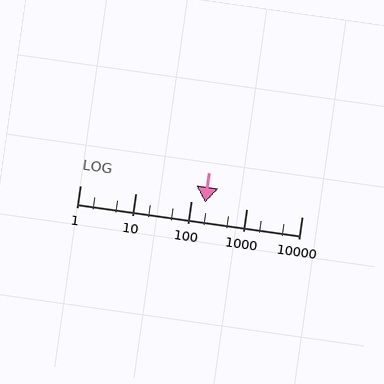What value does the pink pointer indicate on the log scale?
The pointer indicates approximately 180.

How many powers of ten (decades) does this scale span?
The scale spans 4 decades, from 1 to 10000.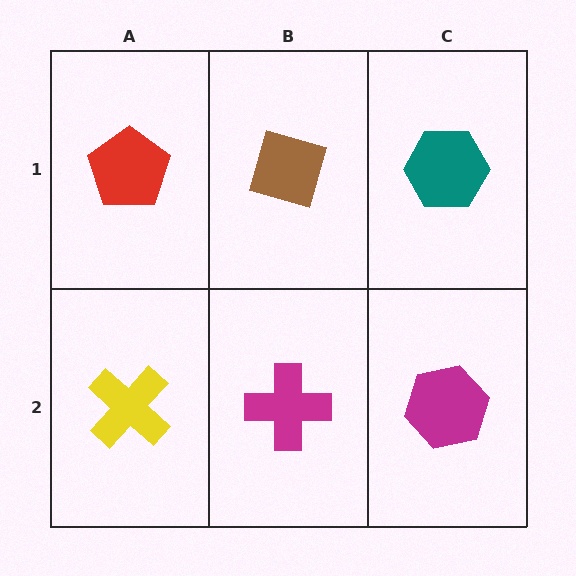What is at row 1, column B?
A brown diamond.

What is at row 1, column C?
A teal hexagon.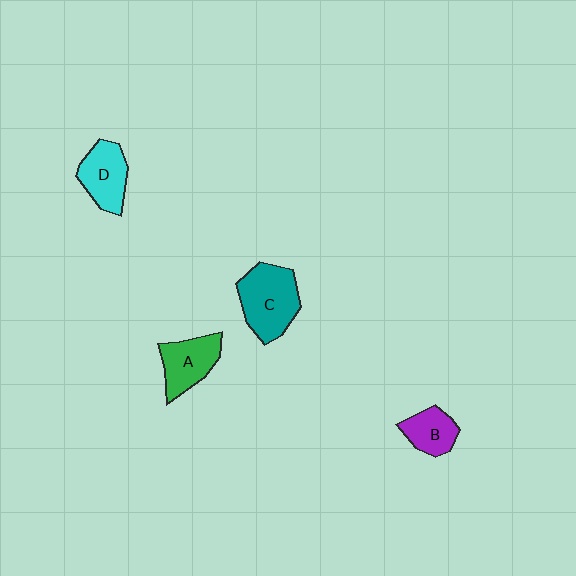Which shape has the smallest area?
Shape B (purple).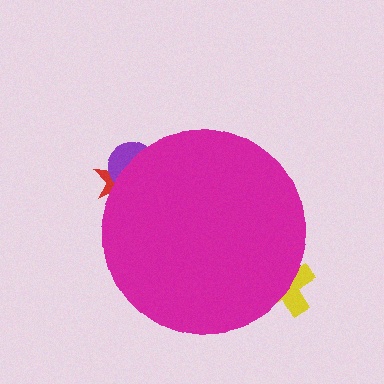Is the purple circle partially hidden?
Yes, the purple circle is partially hidden behind the magenta circle.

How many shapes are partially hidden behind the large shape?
3 shapes are partially hidden.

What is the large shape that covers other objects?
A magenta circle.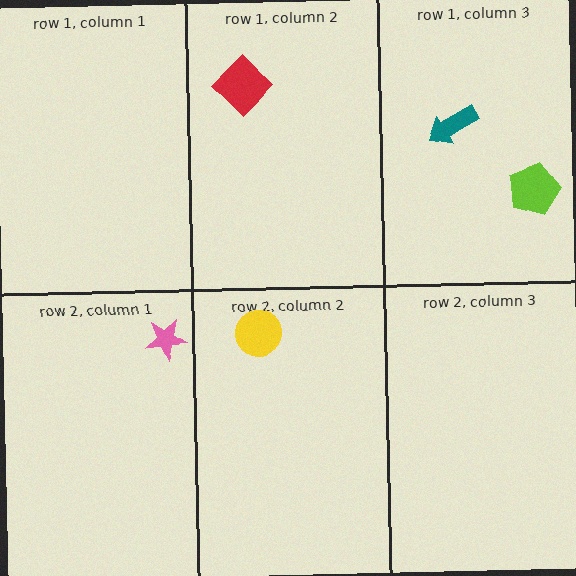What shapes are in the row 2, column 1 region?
The pink star.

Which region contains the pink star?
The row 2, column 1 region.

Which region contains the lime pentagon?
The row 1, column 3 region.